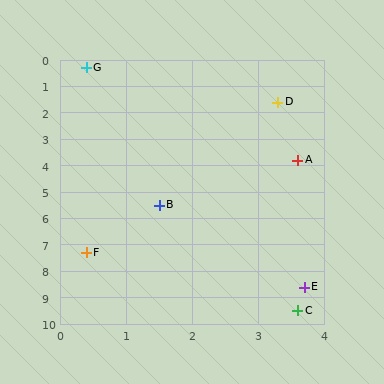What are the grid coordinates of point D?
Point D is at approximately (3.3, 1.6).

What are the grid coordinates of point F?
Point F is at approximately (0.4, 7.3).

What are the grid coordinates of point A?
Point A is at approximately (3.6, 3.8).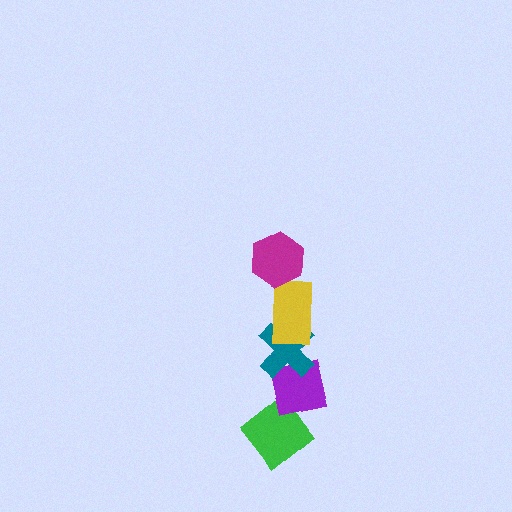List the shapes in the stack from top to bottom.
From top to bottom: the magenta hexagon, the yellow rectangle, the teal cross, the purple square, the green diamond.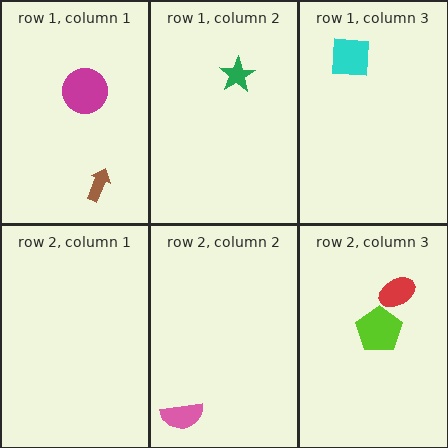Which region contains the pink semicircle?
The row 2, column 2 region.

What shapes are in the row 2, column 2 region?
The pink semicircle.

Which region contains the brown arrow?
The row 1, column 1 region.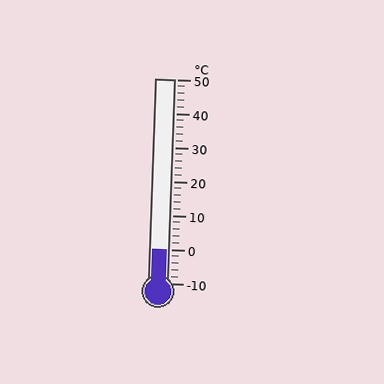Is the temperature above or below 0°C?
The temperature is at 0°C.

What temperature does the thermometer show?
The thermometer shows approximately 0°C.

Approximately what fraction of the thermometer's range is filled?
The thermometer is filled to approximately 15% of its range.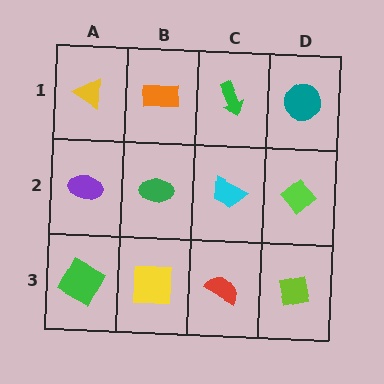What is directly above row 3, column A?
A purple ellipse.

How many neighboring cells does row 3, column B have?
3.